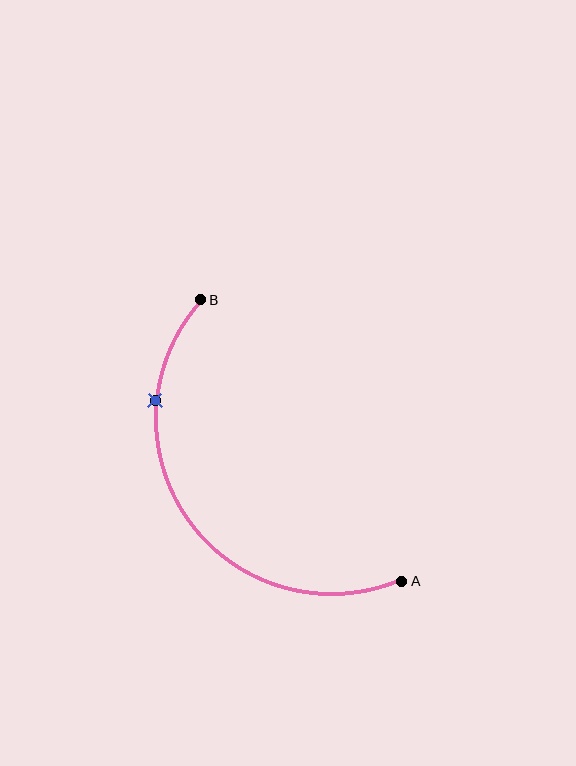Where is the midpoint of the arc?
The arc midpoint is the point on the curve farthest from the straight line joining A and B. It sits below and to the left of that line.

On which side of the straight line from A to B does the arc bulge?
The arc bulges below and to the left of the straight line connecting A and B.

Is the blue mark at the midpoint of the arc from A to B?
No. The blue mark lies on the arc but is closer to endpoint B. The arc midpoint would be at the point on the curve equidistant along the arc from both A and B.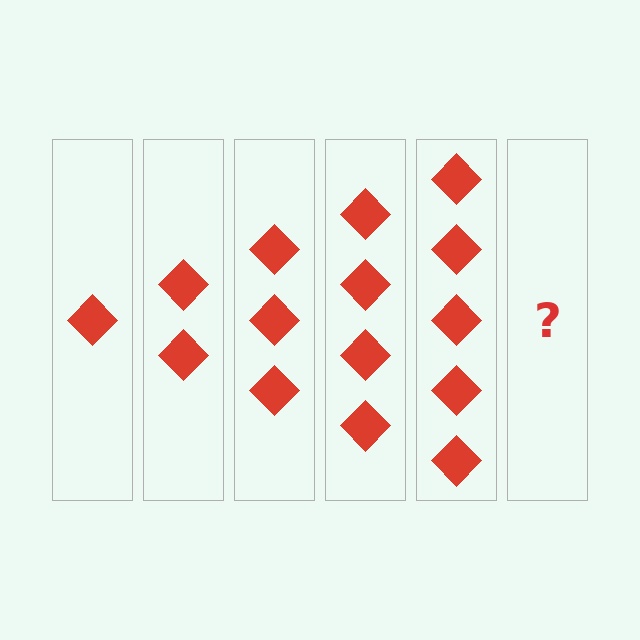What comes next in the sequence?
The next element should be 6 diamonds.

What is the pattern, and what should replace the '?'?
The pattern is that each step adds one more diamond. The '?' should be 6 diamonds.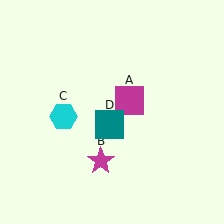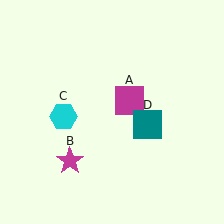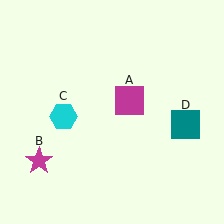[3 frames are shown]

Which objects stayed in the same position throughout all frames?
Magenta square (object A) and cyan hexagon (object C) remained stationary.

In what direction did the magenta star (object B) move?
The magenta star (object B) moved left.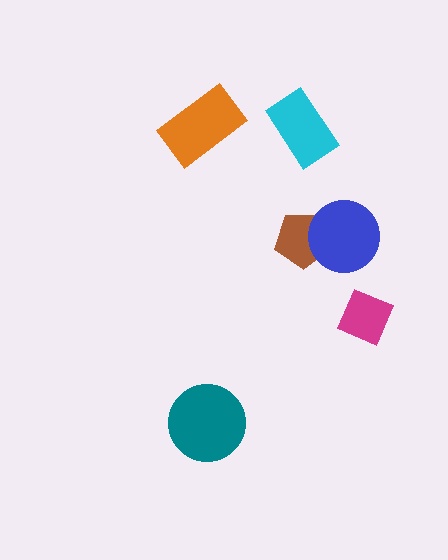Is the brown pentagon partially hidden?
Yes, it is partially covered by another shape.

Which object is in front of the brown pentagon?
The blue circle is in front of the brown pentagon.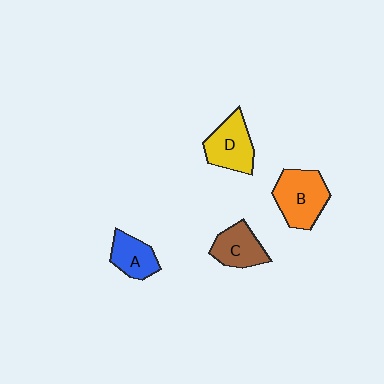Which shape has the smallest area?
Shape A (blue).